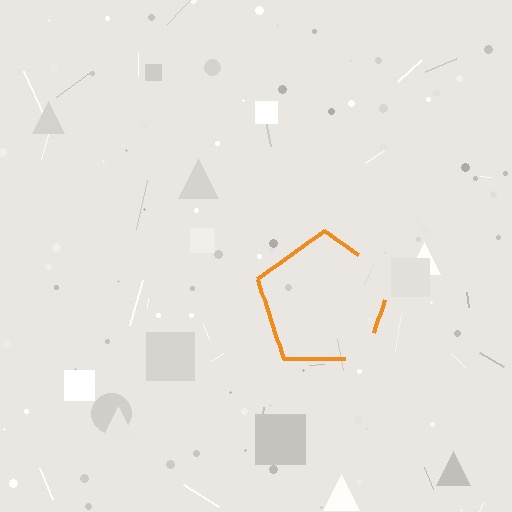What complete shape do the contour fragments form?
The contour fragments form a pentagon.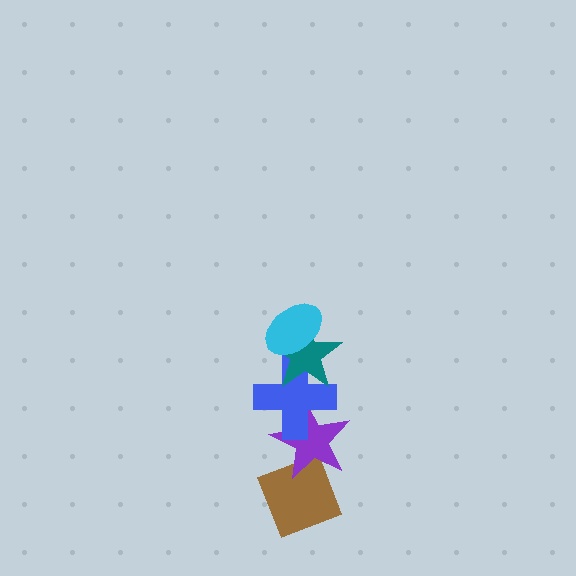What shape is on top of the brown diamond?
The purple star is on top of the brown diamond.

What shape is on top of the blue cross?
The teal star is on top of the blue cross.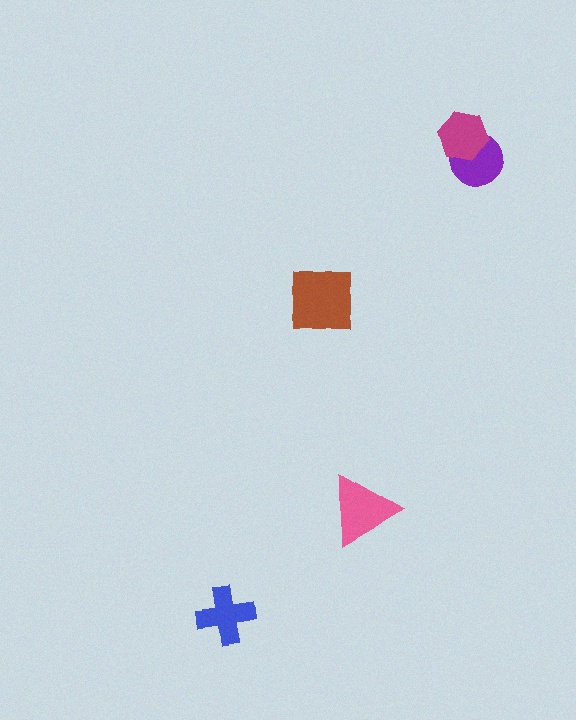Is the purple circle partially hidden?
Yes, it is partially covered by another shape.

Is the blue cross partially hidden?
No, no other shape covers it.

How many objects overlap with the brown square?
0 objects overlap with the brown square.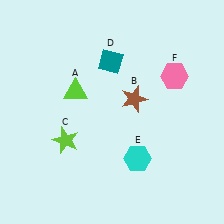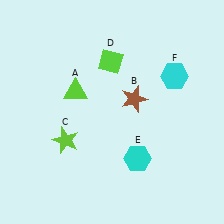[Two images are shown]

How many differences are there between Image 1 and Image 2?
There are 2 differences between the two images.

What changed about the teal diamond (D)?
In Image 1, D is teal. In Image 2, it changed to lime.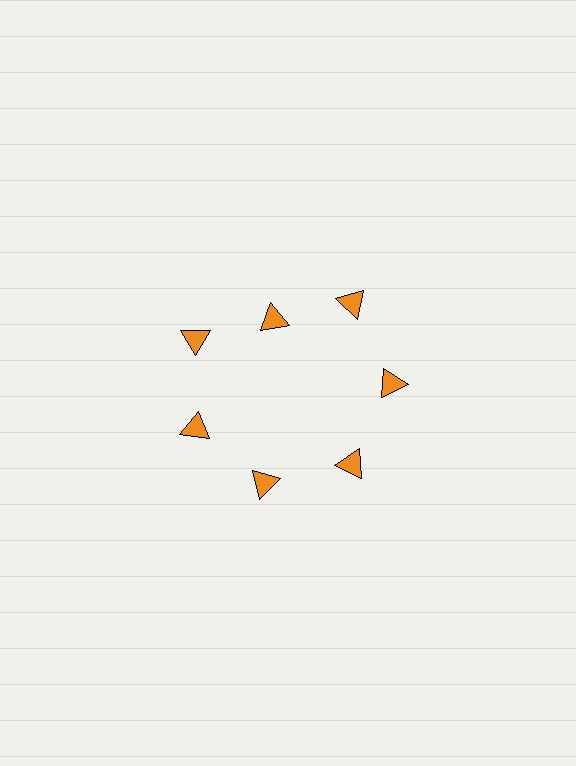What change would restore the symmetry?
The symmetry would be restored by moving it outward, back onto the ring so that all 7 triangles sit at equal angles and equal distance from the center.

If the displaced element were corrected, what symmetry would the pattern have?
It would have 7-fold rotational symmetry — the pattern would map onto itself every 51 degrees.